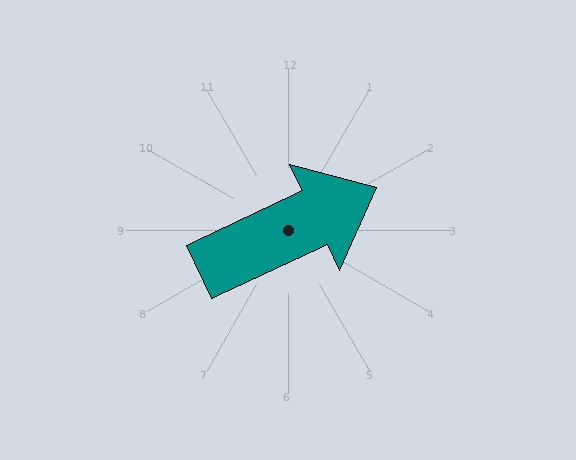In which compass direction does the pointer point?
Northeast.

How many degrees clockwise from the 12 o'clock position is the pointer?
Approximately 65 degrees.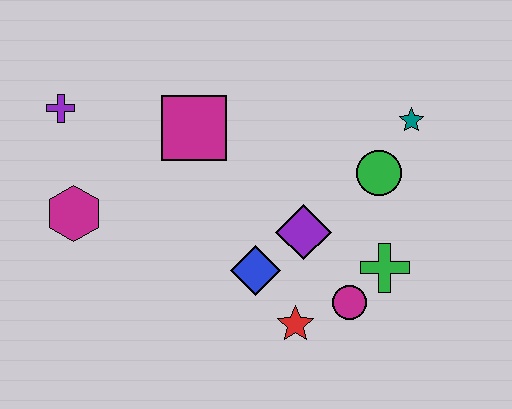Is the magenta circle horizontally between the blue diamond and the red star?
No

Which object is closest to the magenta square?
The purple cross is closest to the magenta square.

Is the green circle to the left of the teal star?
Yes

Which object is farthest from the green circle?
The purple cross is farthest from the green circle.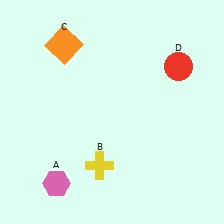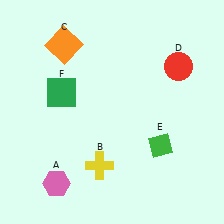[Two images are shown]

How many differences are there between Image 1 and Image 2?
There are 2 differences between the two images.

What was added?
A green diamond (E), a green square (F) were added in Image 2.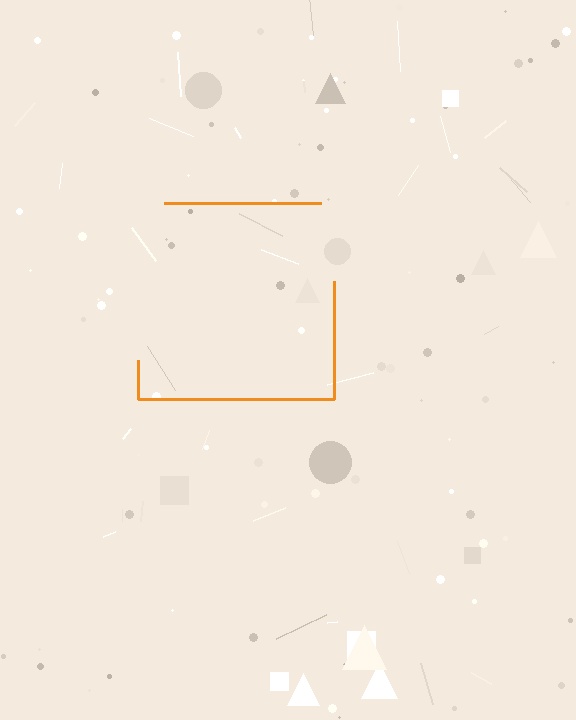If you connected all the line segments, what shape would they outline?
They would outline a square.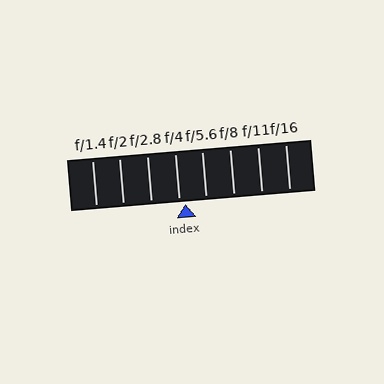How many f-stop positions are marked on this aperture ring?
There are 8 f-stop positions marked.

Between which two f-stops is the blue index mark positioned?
The index mark is between f/4 and f/5.6.